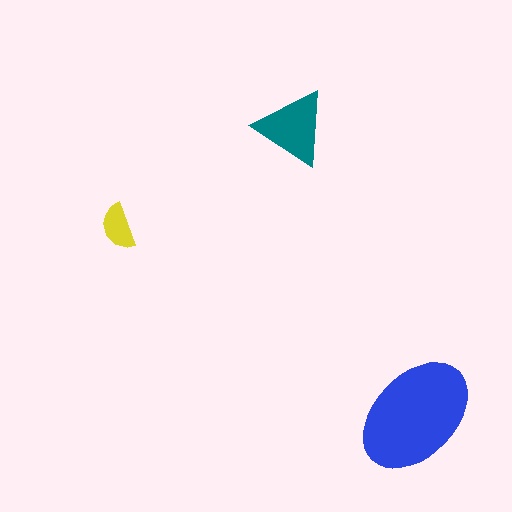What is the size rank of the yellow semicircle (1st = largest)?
3rd.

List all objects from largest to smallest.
The blue ellipse, the teal triangle, the yellow semicircle.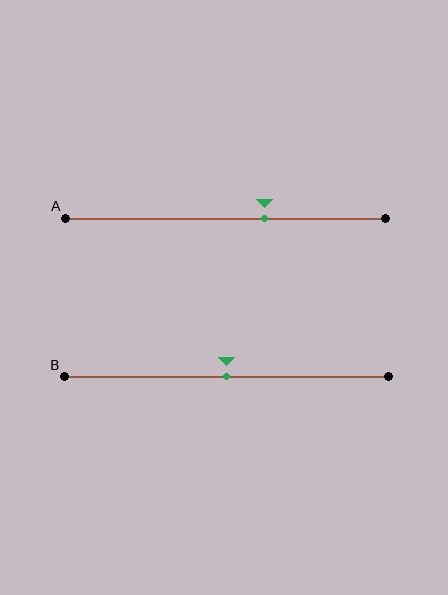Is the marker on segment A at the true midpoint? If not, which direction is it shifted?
No, the marker on segment A is shifted to the right by about 12% of the segment length.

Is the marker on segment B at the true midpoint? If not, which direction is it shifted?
Yes, the marker on segment B is at the true midpoint.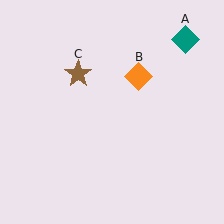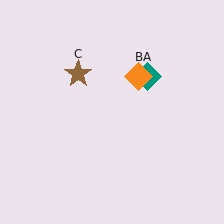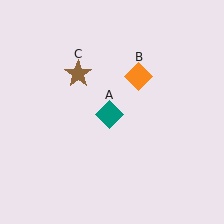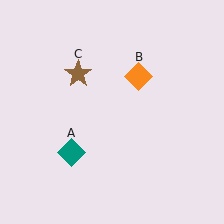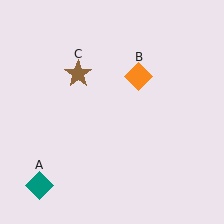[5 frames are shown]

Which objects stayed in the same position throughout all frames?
Orange diamond (object B) and brown star (object C) remained stationary.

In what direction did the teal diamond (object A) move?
The teal diamond (object A) moved down and to the left.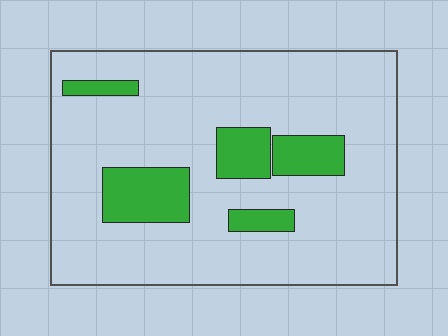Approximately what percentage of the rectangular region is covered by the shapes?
Approximately 15%.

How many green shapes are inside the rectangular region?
5.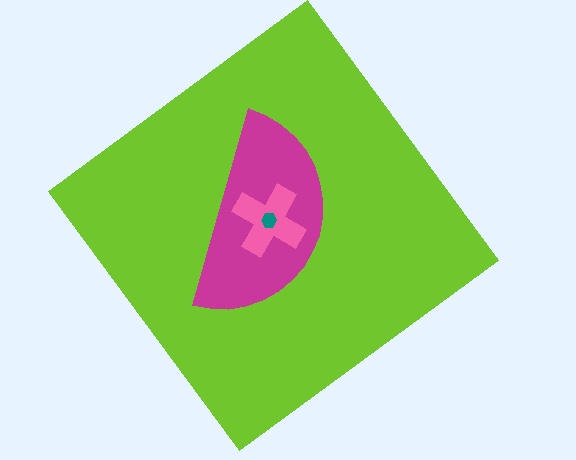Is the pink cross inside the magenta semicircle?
Yes.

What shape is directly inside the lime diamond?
The magenta semicircle.